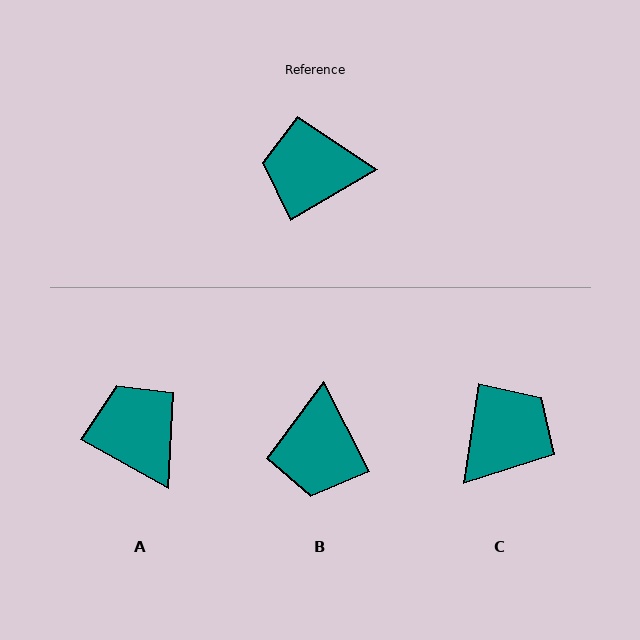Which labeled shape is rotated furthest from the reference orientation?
C, about 129 degrees away.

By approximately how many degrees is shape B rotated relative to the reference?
Approximately 87 degrees counter-clockwise.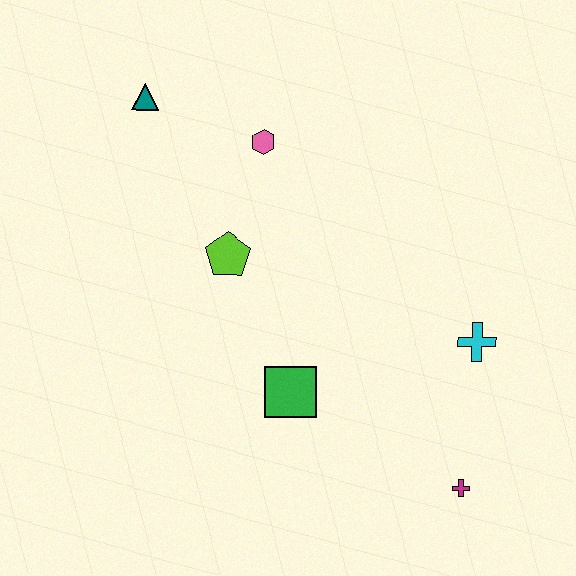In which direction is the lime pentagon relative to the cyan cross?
The lime pentagon is to the left of the cyan cross.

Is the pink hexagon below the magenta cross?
No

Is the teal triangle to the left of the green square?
Yes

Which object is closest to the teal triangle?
The pink hexagon is closest to the teal triangle.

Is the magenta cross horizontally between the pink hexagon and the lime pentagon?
No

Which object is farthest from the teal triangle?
The magenta cross is farthest from the teal triangle.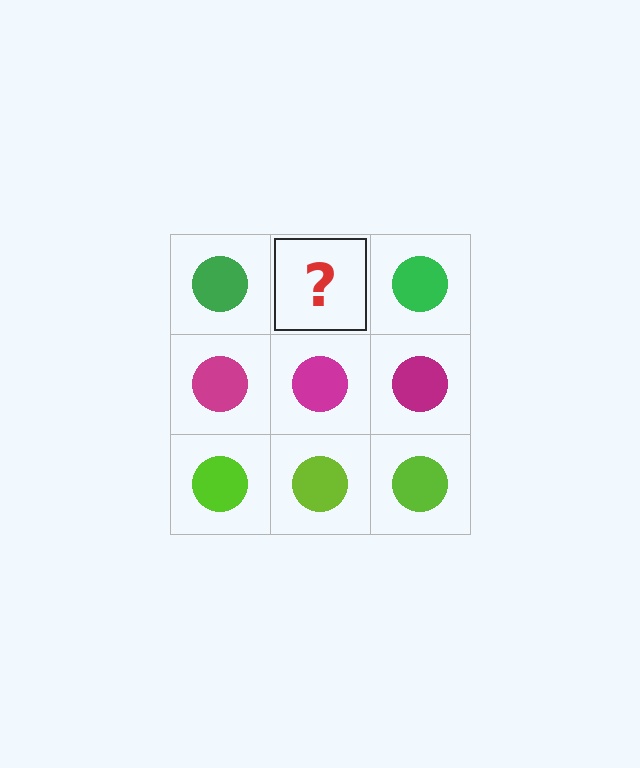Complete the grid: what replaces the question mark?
The question mark should be replaced with a green circle.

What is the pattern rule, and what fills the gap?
The rule is that each row has a consistent color. The gap should be filled with a green circle.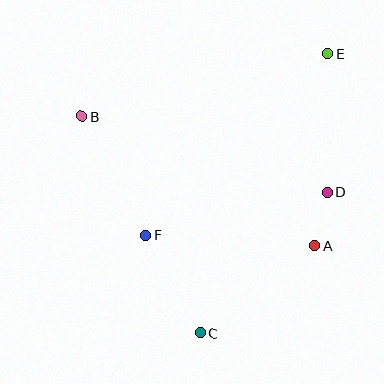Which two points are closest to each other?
Points A and D are closest to each other.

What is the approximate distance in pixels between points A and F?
The distance between A and F is approximately 169 pixels.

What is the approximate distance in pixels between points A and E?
The distance between A and E is approximately 193 pixels.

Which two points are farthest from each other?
Points C and E are farthest from each other.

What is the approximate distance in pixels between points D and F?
The distance between D and F is approximately 186 pixels.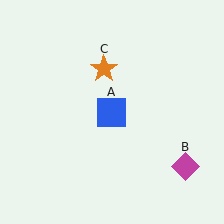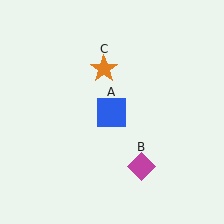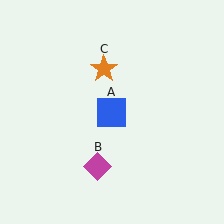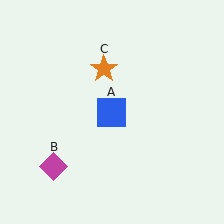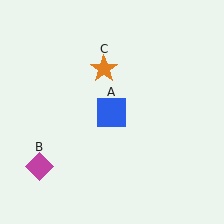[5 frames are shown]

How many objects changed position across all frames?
1 object changed position: magenta diamond (object B).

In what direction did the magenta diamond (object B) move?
The magenta diamond (object B) moved left.